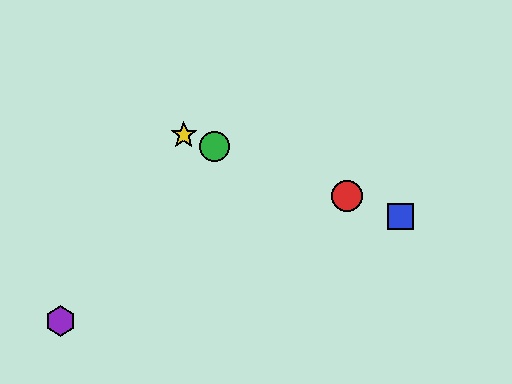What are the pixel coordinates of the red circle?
The red circle is at (347, 196).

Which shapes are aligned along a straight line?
The red circle, the blue square, the green circle, the yellow star are aligned along a straight line.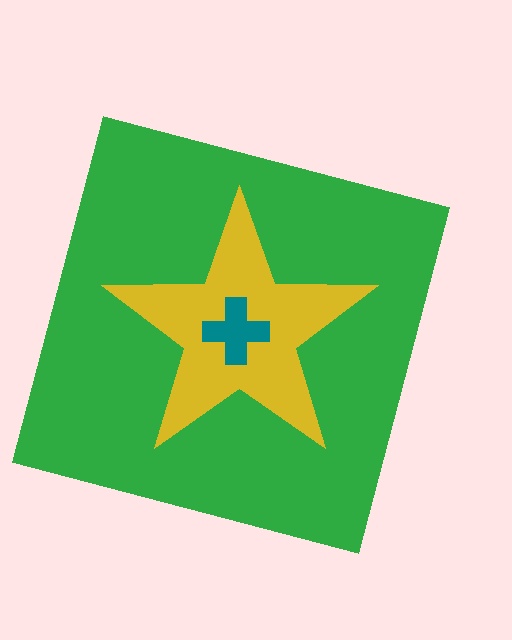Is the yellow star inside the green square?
Yes.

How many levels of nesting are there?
3.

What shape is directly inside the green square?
The yellow star.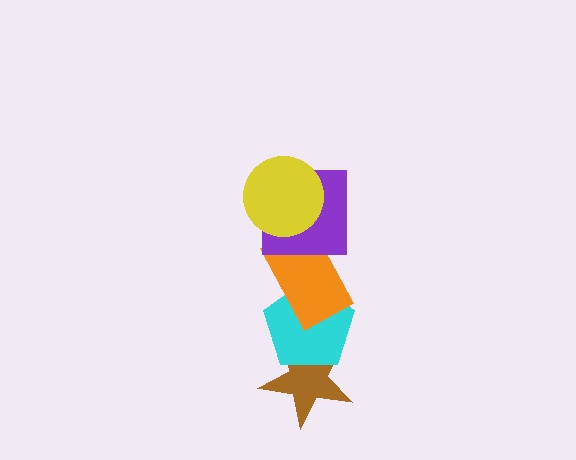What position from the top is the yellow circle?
The yellow circle is 1st from the top.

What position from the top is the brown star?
The brown star is 5th from the top.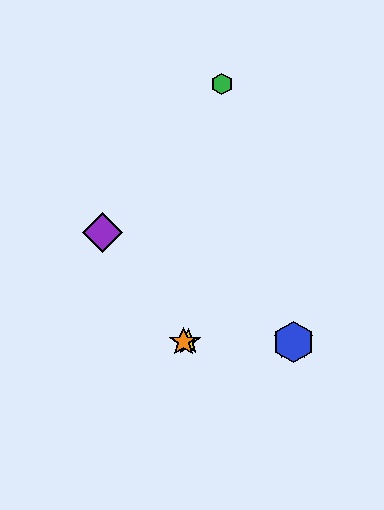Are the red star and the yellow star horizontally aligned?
Yes, both are at y≈342.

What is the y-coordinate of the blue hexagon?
The blue hexagon is at y≈342.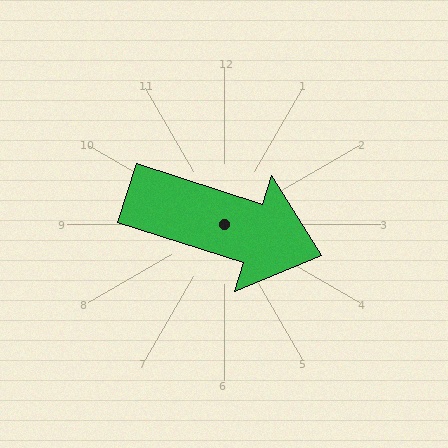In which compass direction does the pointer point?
East.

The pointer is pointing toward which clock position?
Roughly 4 o'clock.